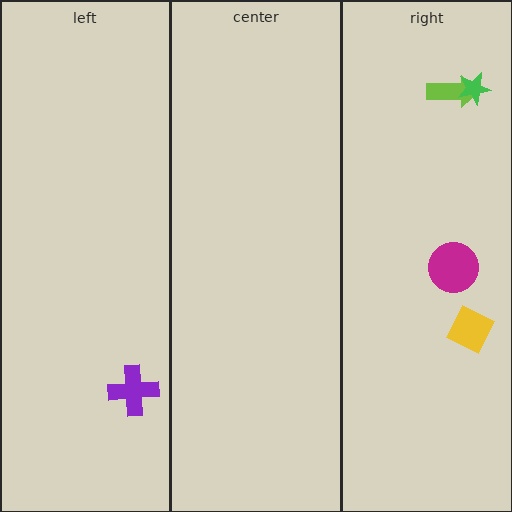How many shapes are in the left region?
1.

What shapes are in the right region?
The lime arrow, the green star, the yellow square, the magenta circle.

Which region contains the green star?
The right region.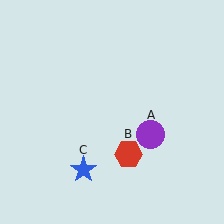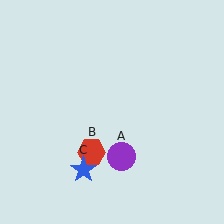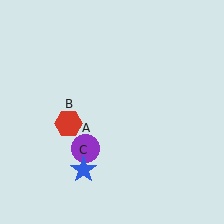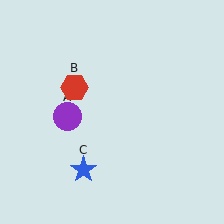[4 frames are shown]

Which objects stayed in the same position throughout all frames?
Blue star (object C) remained stationary.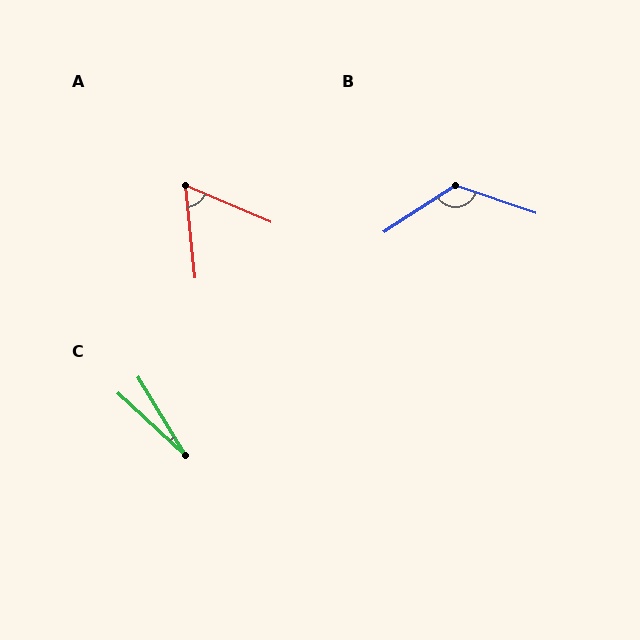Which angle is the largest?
B, at approximately 128 degrees.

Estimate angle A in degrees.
Approximately 61 degrees.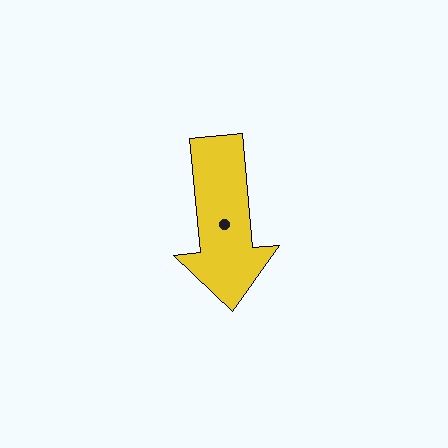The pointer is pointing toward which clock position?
Roughly 6 o'clock.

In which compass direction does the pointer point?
South.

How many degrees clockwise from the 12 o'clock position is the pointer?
Approximately 175 degrees.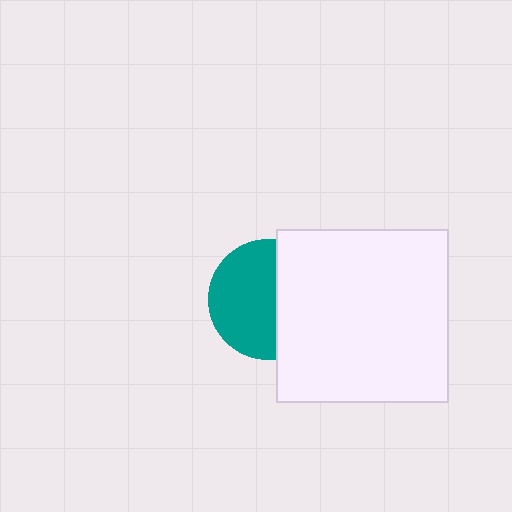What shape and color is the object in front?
The object in front is a white square.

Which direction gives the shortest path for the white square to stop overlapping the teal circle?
Moving right gives the shortest separation.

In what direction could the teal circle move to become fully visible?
The teal circle could move left. That would shift it out from behind the white square entirely.